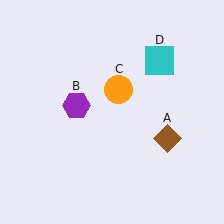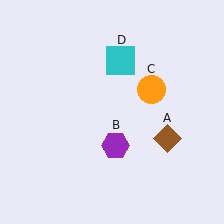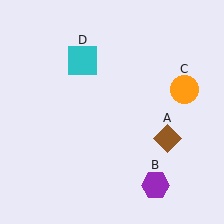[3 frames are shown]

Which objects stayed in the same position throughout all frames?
Brown diamond (object A) remained stationary.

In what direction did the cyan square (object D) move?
The cyan square (object D) moved left.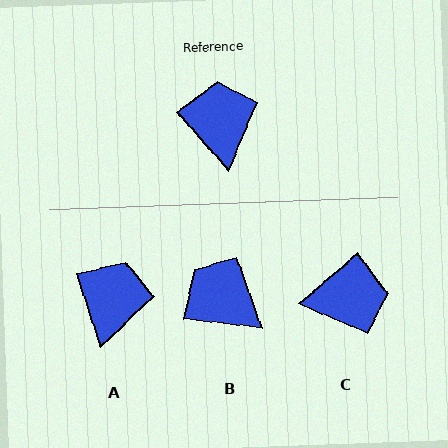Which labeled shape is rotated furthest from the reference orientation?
C, about 91 degrees away.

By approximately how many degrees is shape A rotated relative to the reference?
Approximately 23 degrees clockwise.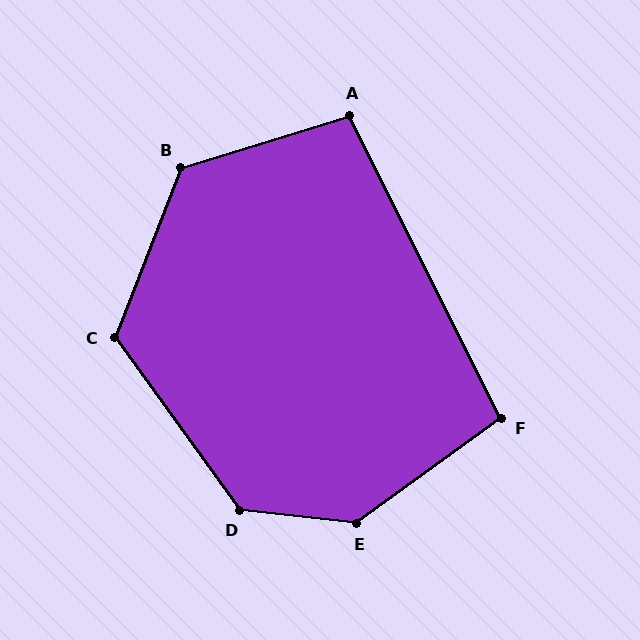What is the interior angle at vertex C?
Approximately 123 degrees (obtuse).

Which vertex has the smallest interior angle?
F, at approximately 99 degrees.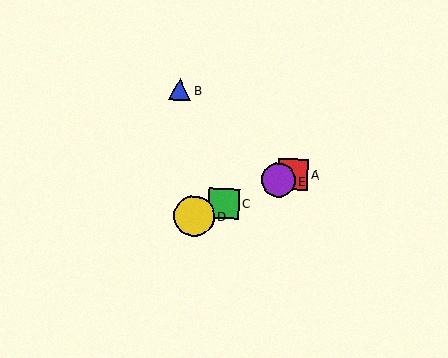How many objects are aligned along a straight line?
4 objects (A, C, D, E) are aligned along a straight line.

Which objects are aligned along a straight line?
Objects A, C, D, E are aligned along a straight line.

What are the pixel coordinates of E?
Object E is at (278, 180).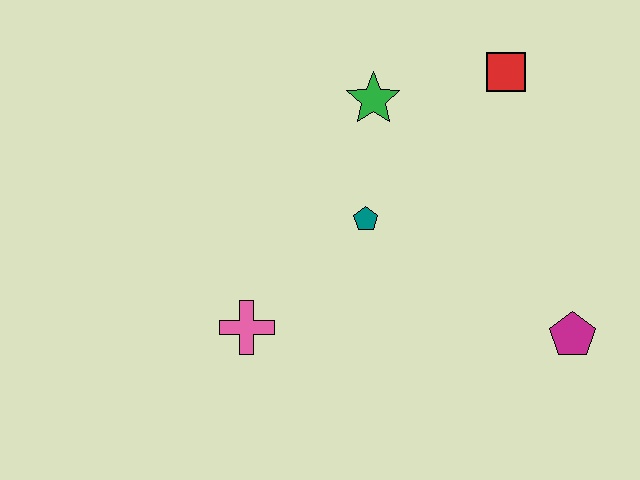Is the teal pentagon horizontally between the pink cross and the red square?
Yes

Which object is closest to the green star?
The teal pentagon is closest to the green star.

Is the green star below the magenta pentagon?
No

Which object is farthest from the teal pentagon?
The magenta pentagon is farthest from the teal pentagon.